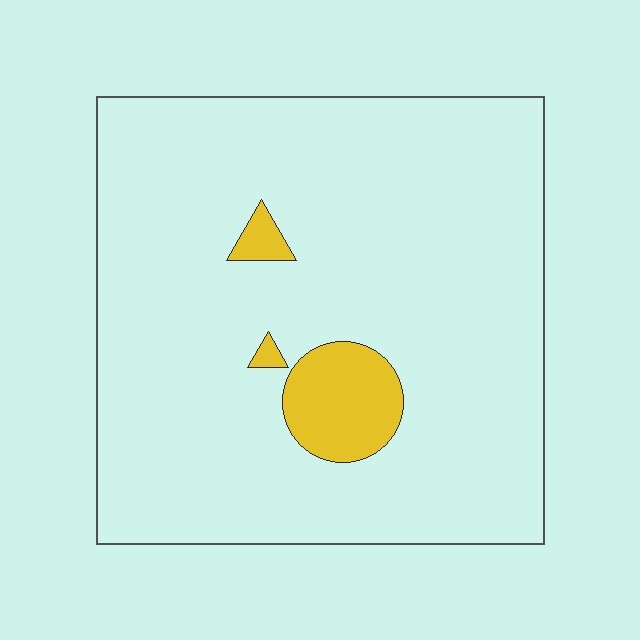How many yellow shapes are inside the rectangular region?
3.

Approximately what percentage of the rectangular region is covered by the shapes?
Approximately 5%.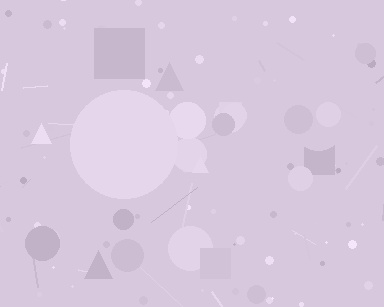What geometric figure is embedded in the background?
A circle is embedded in the background.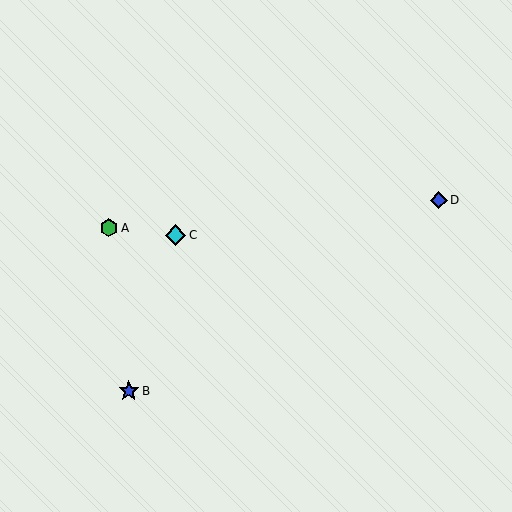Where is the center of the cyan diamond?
The center of the cyan diamond is at (175, 235).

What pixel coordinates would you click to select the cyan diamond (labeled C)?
Click at (175, 235) to select the cyan diamond C.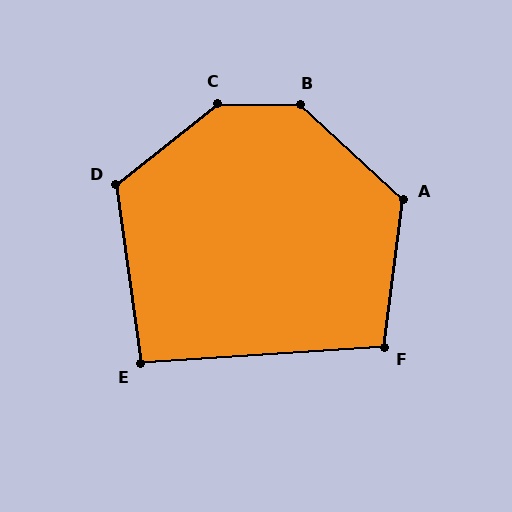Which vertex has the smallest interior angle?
E, at approximately 94 degrees.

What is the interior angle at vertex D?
Approximately 121 degrees (obtuse).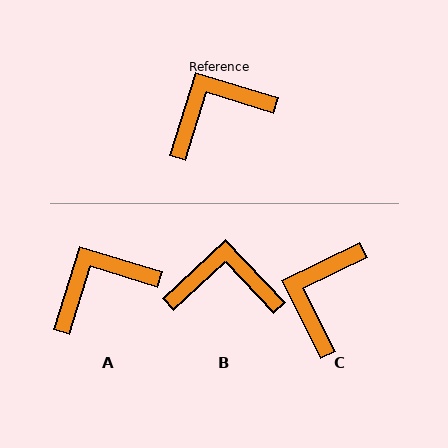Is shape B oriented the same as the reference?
No, it is off by about 30 degrees.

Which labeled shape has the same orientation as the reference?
A.